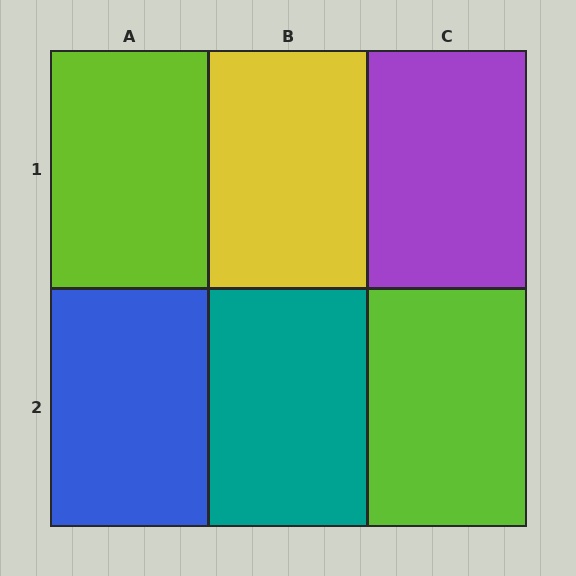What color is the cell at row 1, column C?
Purple.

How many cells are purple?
1 cell is purple.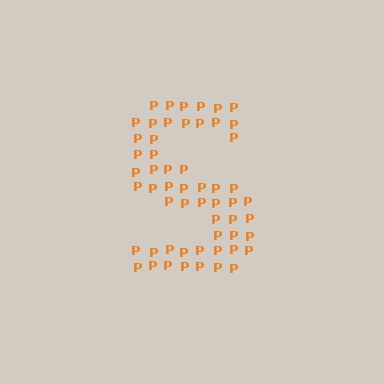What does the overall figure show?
The overall figure shows the letter S.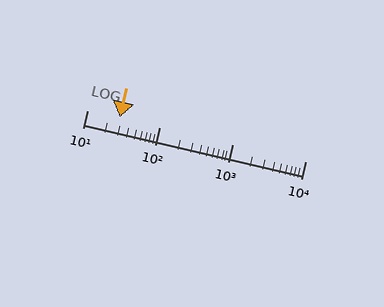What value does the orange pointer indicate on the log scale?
The pointer indicates approximately 28.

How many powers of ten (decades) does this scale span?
The scale spans 3 decades, from 10 to 10000.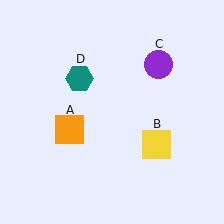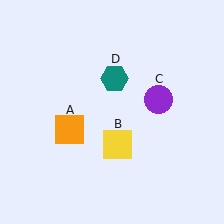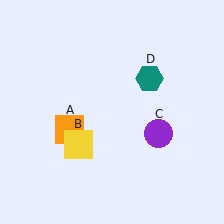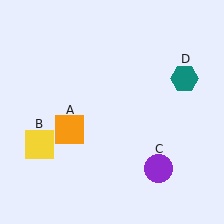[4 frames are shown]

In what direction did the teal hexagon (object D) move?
The teal hexagon (object D) moved right.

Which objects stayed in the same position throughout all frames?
Orange square (object A) remained stationary.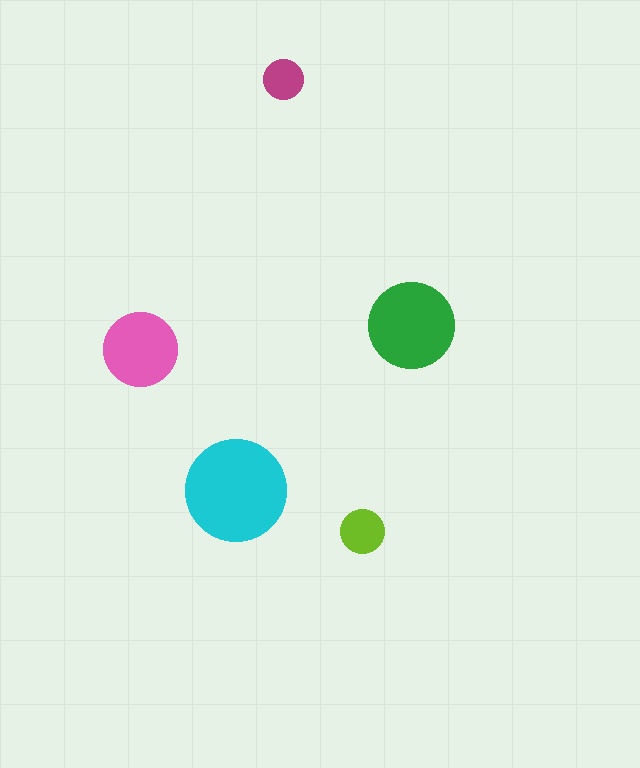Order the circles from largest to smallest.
the cyan one, the green one, the pink one, the lime one, the magenta one.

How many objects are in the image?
There are 5 objects in the image.